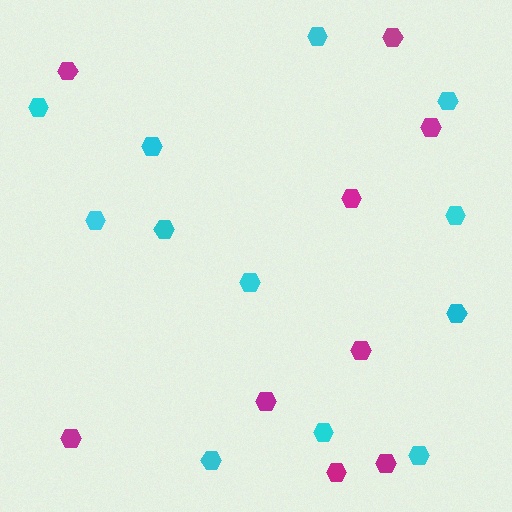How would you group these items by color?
There are 2 groups: one group of cyan hexagons (12) and one group of magenta hexagons (9).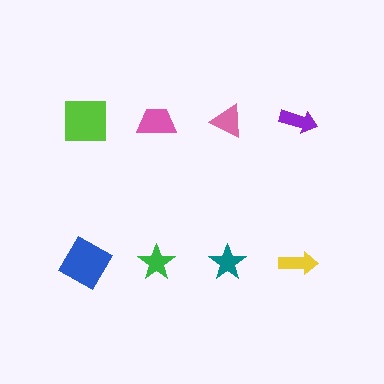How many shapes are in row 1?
4 shapes.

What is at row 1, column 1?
A lime square.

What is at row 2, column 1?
A blue square.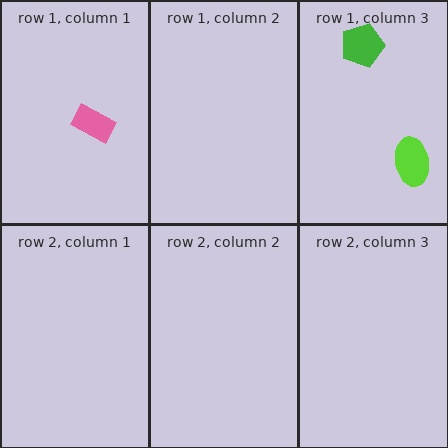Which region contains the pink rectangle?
The row 1, column 1 region.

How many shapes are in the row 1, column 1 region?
1.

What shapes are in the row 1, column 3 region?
The green pentagon, the lime ellipse.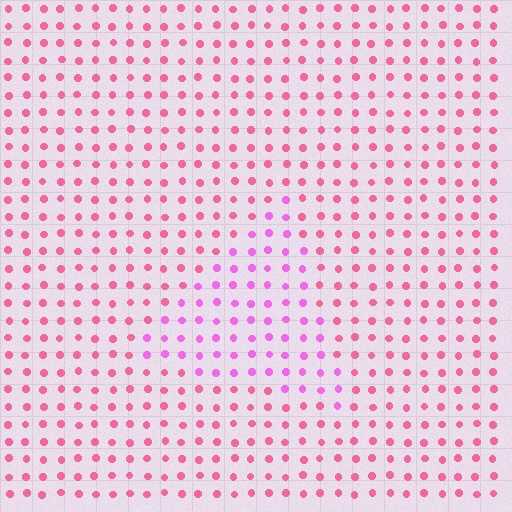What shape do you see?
I see a triangle.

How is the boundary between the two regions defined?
The boundary is defined purely by a slight shift in hue (about 34 degrees). Spacing, size, and orientation are identical on both sides.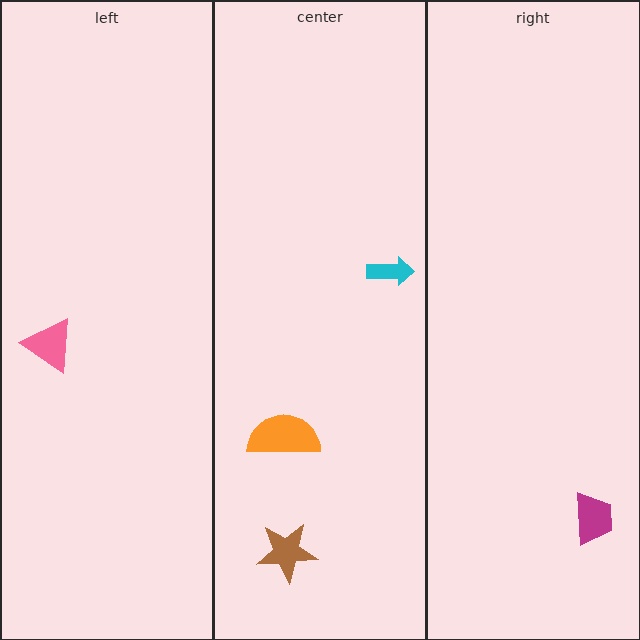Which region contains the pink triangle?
The left region.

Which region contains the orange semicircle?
The center region.